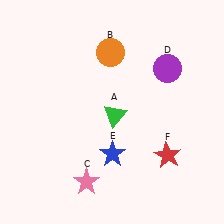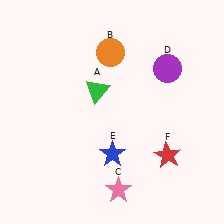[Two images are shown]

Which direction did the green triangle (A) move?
The green triangle (A) moved up.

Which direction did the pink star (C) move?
The pink star (C) moved right.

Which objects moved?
The objects that moved are: the green triangle (A), the pink star (C).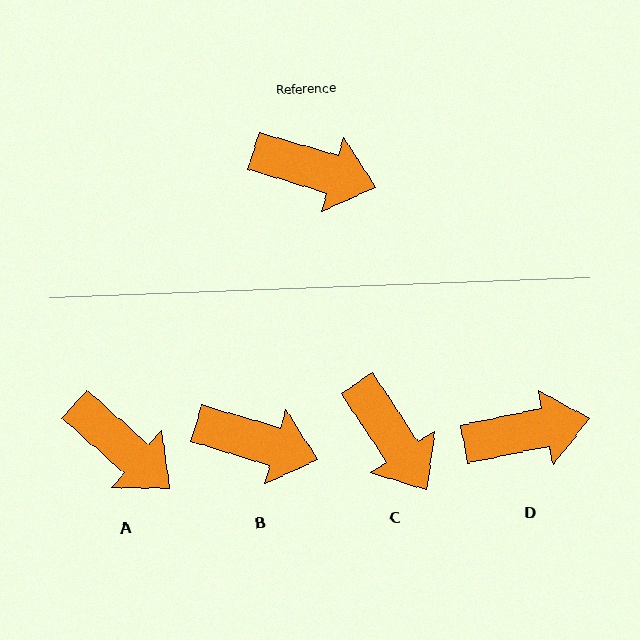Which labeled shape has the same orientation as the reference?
B.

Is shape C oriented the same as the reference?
No, it is off by about 40 degrees.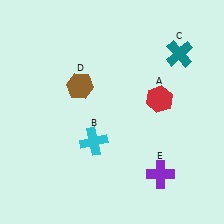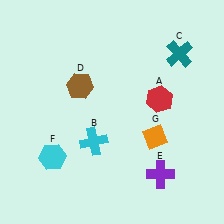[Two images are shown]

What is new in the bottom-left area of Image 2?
A cyan hexagon (F) was added in the bottom-left area of Image 2.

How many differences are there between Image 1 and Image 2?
There are 2 differences between the two images.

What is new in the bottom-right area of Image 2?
An orange diamond (G) was added in the bottom-right area of Image 2.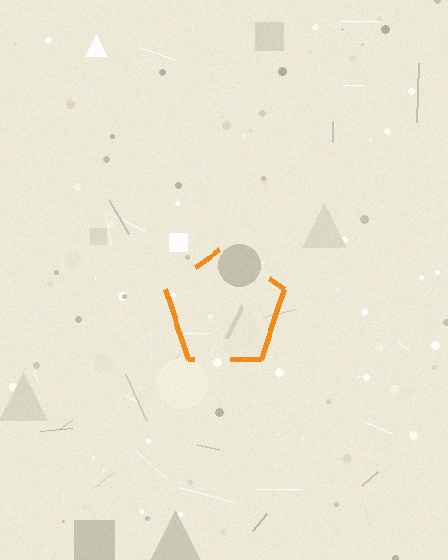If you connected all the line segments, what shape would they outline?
They would outline a pentagon.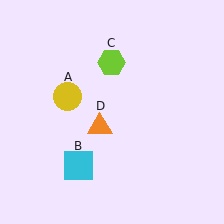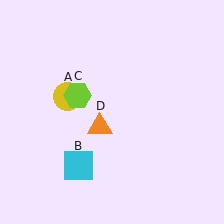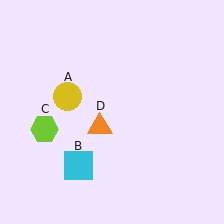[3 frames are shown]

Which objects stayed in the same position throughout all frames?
Yellow circle (object A) and cyan square (object B) and orange triangle (object D) remained stationary.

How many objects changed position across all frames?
1 object changed position: lime hexagon (object C).